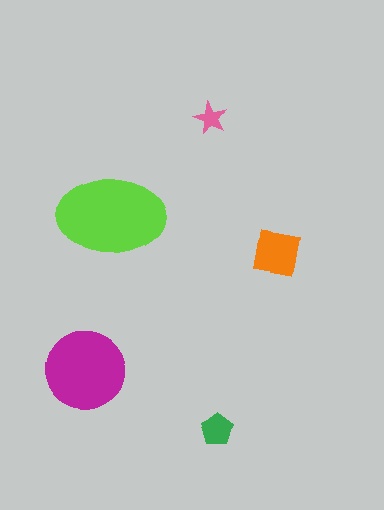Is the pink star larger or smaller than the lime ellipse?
Smaller.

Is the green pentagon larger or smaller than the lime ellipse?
Smaller.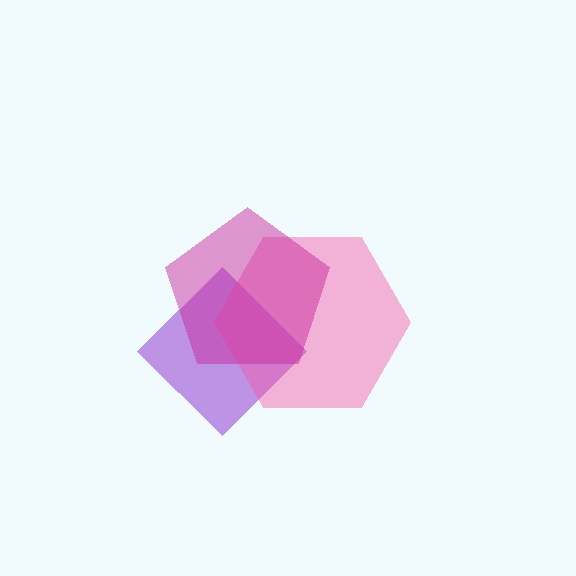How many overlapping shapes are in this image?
There are 3 overlapping shapes in the image.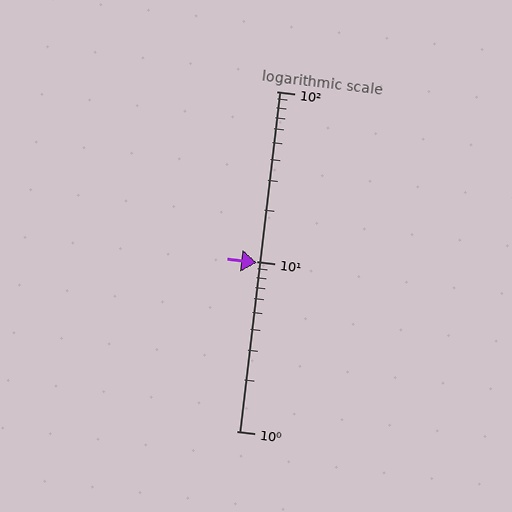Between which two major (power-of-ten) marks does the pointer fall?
The pointer is between 1 and 10.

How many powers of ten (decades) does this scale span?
The scale spans 2 decades, from 1 to 100.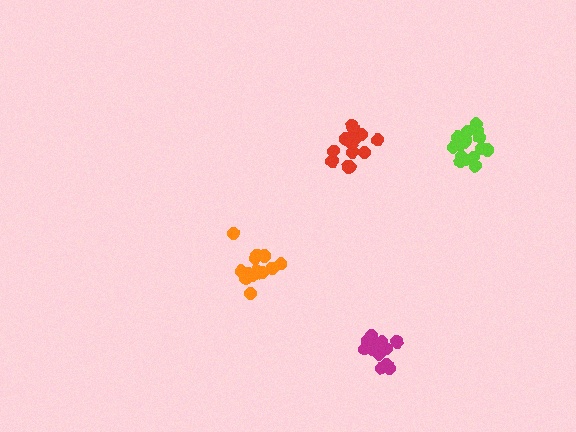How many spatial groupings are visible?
There are 4 spatial groupings.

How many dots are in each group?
Group 1: 16 dots, Group 2: 15 dots, Group 3: 16 dots, Group 4: 15 dots (62 total).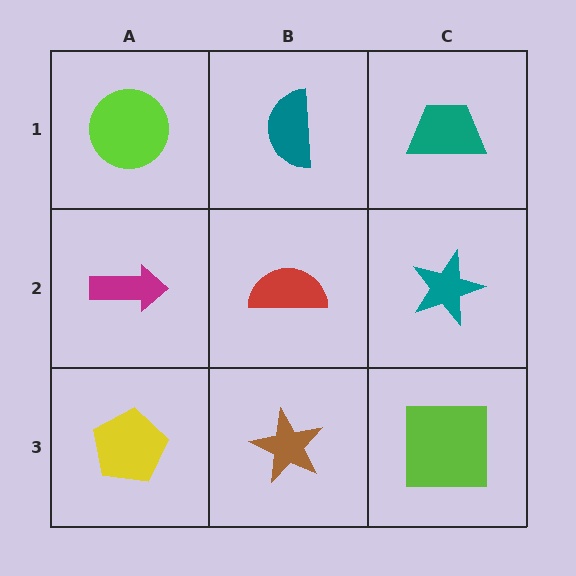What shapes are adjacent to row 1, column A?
A magenta arrow (row 2, column A), a teal semicircle (row 1, column B).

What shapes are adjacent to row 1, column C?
A teal star (row 2, column C), a teal semicircle (row 1, column B).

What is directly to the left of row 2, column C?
A red semicircle.